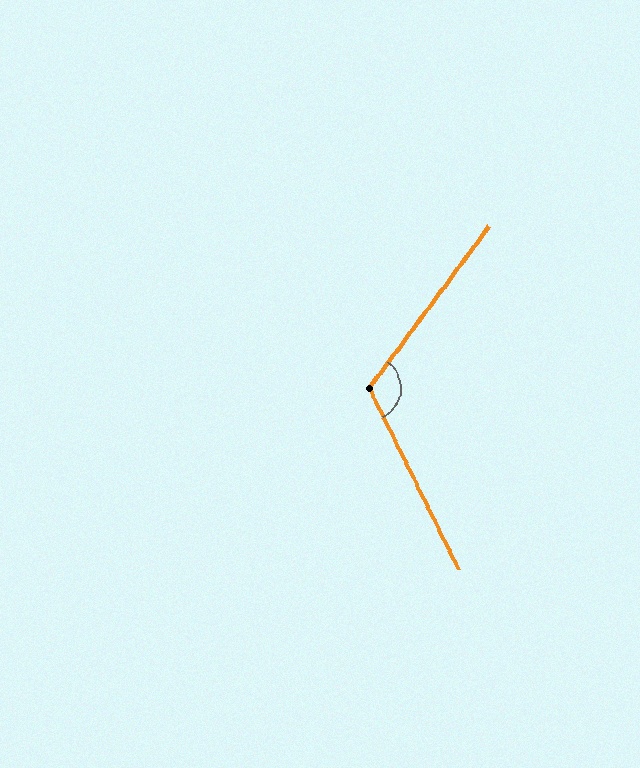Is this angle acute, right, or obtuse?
It is obtuse.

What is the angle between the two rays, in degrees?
Approximately 117 degrees.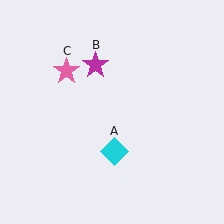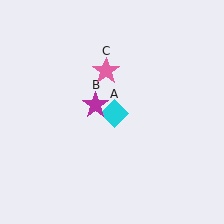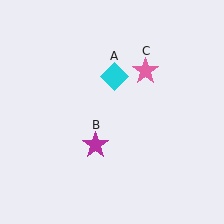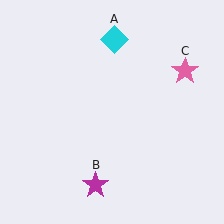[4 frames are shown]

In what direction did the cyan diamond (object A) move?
The cyan diamond (object A) moved up.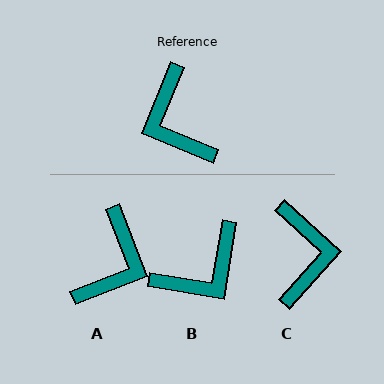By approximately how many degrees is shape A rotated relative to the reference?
Approximately 134 degrees counter-clockwise.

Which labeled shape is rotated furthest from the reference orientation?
C, about 160 degrees away.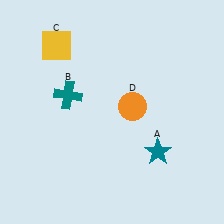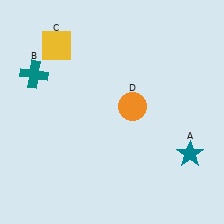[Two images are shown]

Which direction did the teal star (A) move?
The teal star (A) moved right.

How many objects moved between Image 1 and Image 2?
2 objects moved between the two images.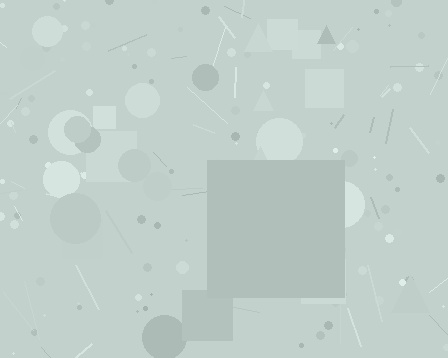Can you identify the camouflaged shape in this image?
The camouflaged shape is a square.